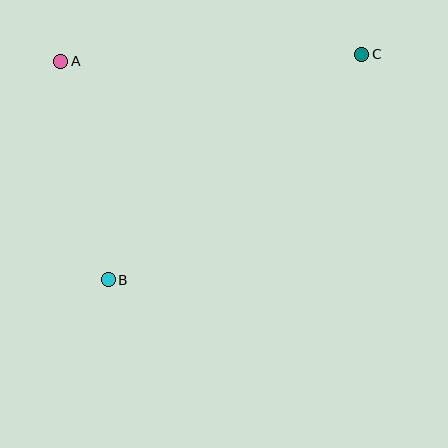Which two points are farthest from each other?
Points B and C are farthest from each other.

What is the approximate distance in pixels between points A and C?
The distance between A and C is approximately 301 pixels.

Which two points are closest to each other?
Points A and B are closest to each other.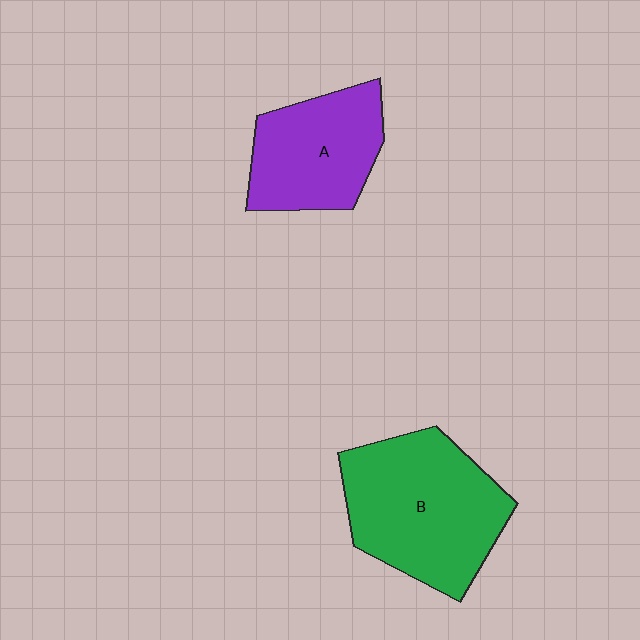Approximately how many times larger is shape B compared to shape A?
Approximately 1.4 times.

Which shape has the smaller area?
Shape A (purple).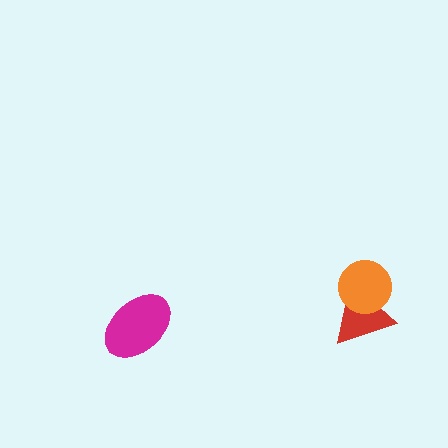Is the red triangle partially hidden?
Yes, it is partially covered by another shape.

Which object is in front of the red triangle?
The orange circle is in front of the red triangle.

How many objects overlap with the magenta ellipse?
0 objects overlap with the magenta ellipse.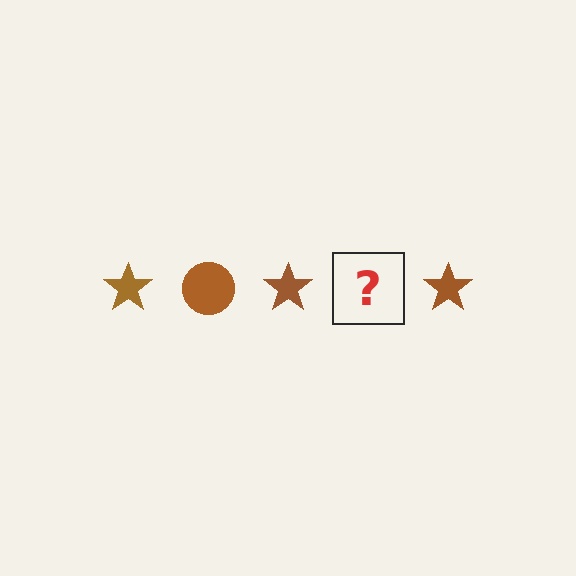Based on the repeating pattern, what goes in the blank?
The blank should be a brown circle.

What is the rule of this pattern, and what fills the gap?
The rule is that the pattern cycles through star, circle shapes in brown. The gap should be filled with a brown circle.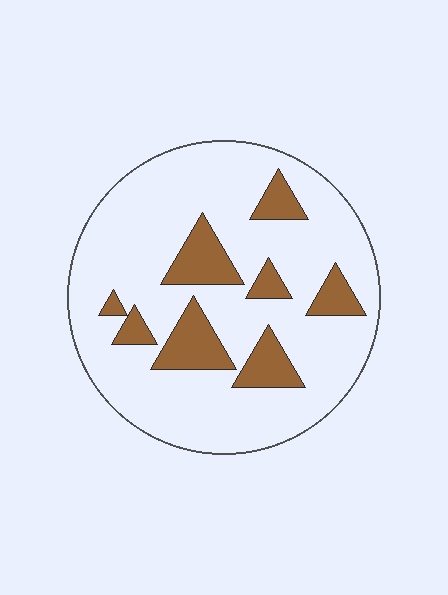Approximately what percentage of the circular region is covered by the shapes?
Approximately 20%.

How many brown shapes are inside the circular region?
8.